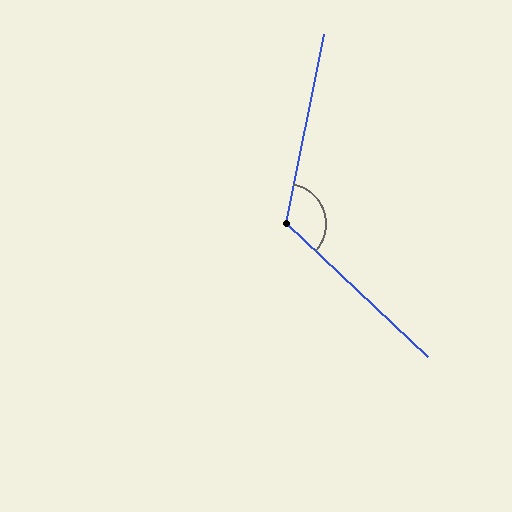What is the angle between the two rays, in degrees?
Approximately 122 degrees.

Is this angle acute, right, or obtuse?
It is obtuse.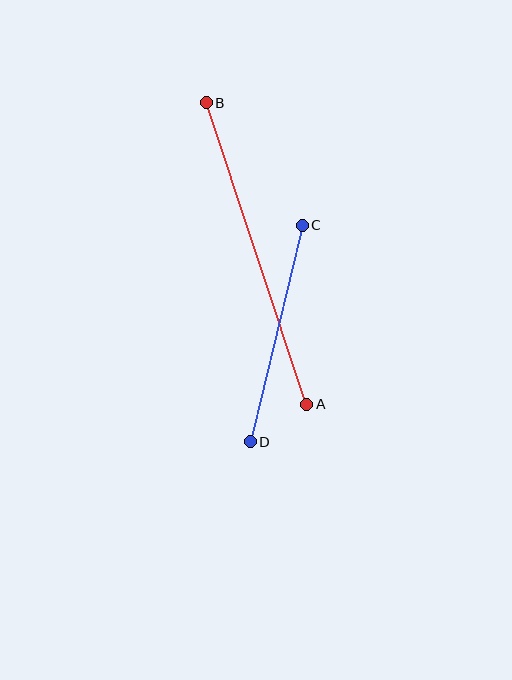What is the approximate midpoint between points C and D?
The midpoint is at approximately (276, 333) pixels.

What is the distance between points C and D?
The distance is approximately 223 pixels.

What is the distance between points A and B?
The distance is approximately 318 pixels.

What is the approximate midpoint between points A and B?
The midpoint is at approximately (256, 253) pixels.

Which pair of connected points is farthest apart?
Points A and B are farthest apart.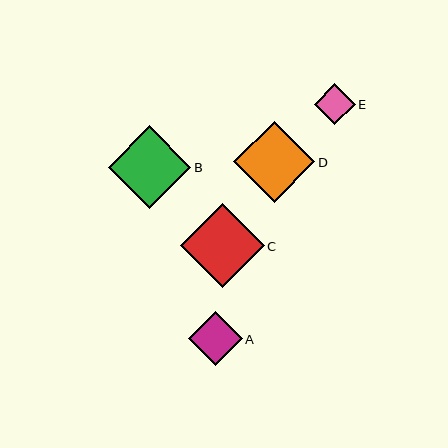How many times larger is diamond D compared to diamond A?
Diamond D is approximately 1.5 times the size of diamond A.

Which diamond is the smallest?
Diamond E is the smallest with a size of approximately 41 pixels.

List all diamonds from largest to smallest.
From largest to smallest: C, B, D, A, E.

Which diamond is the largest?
Diamond C is the largest with a size of approximately 84 pixels.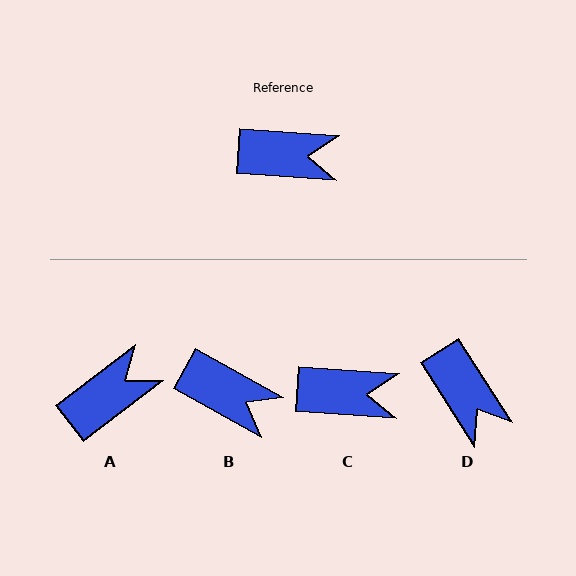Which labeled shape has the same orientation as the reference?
C.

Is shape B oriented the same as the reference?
No, it is off by about 25 degrees.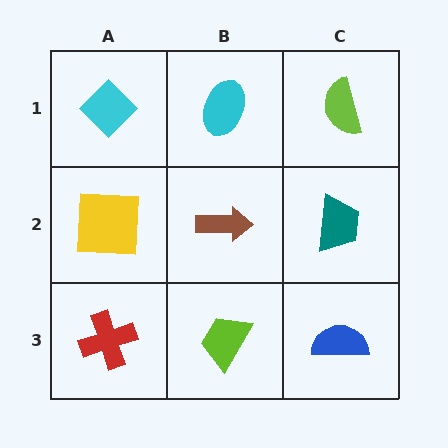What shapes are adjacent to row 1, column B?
A brown arrow (row 2, column B), a cyan diamond (row 1, column A), a lime semicircle (row 1, column C).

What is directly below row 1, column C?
A teal trapezoid.